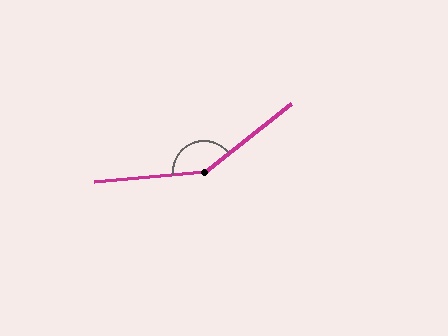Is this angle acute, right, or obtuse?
It is obtuse.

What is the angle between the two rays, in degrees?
Approximately 147 degrees.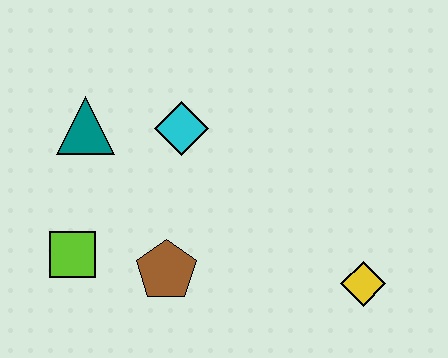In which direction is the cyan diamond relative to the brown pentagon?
The cyan diamond is above the brown pentagon.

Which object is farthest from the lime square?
The yellow diamond is farthest from the lime square.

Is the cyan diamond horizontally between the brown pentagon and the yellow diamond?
Yes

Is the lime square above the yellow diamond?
Yes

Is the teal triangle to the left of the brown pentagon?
Yes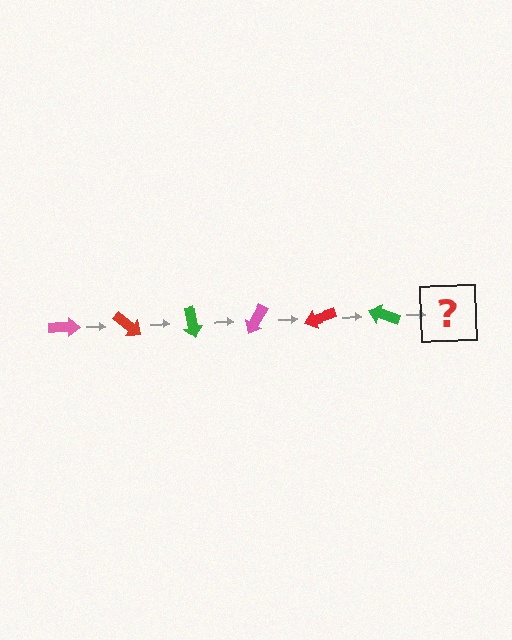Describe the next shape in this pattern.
It should be a pink arrow, rotated 240 degrees from the start.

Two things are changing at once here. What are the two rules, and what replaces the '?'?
The two rules are that it rotates 40 degrees each step and the color cycles through pink, red, and green. The '?' should be a pink arrow, rotated 240 degrees from the start.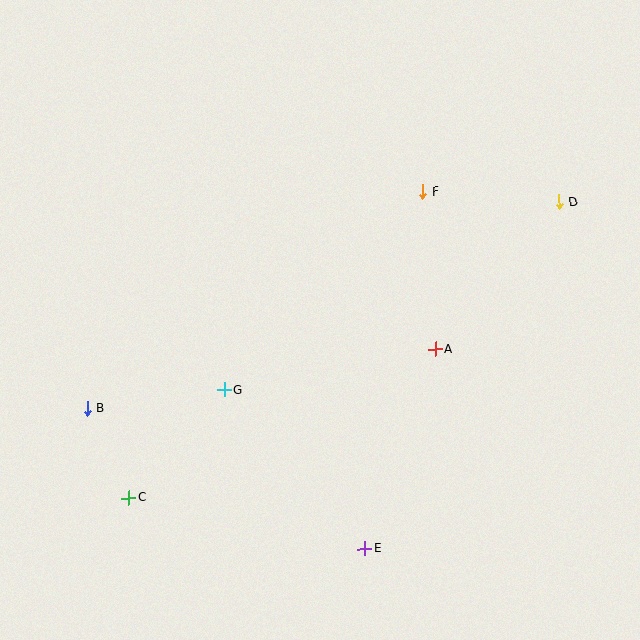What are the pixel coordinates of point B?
Point B is at (88, 408).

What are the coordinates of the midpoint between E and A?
The midpoint between E and A is at (400, 449).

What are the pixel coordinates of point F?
Point F is at (423, 191).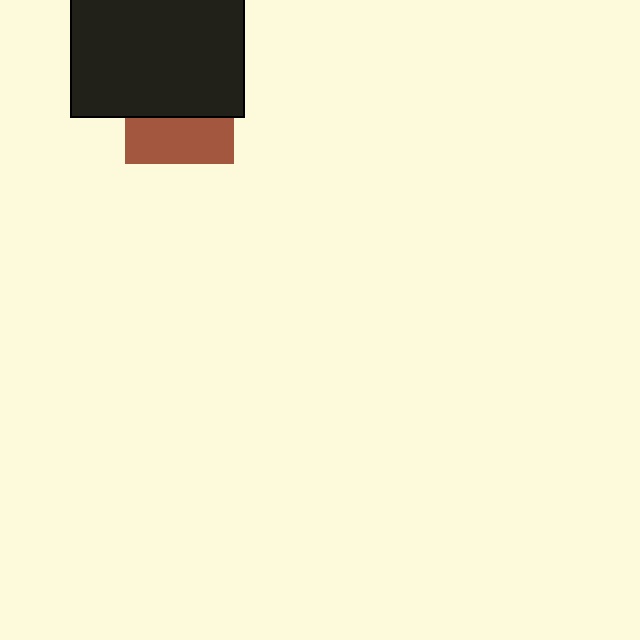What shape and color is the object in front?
The object in front is a black rectangle.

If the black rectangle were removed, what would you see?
You would see the complete brown square.